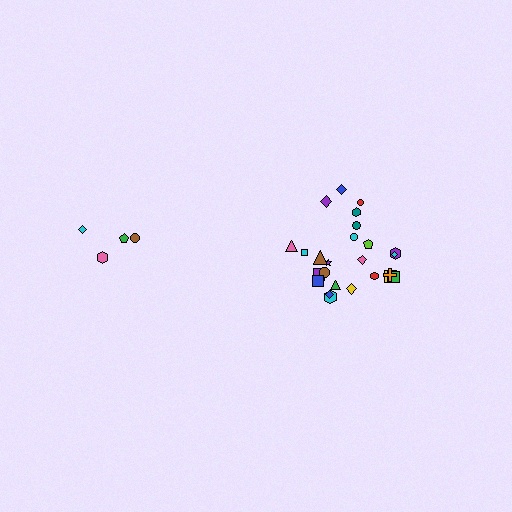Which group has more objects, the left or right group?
The right group.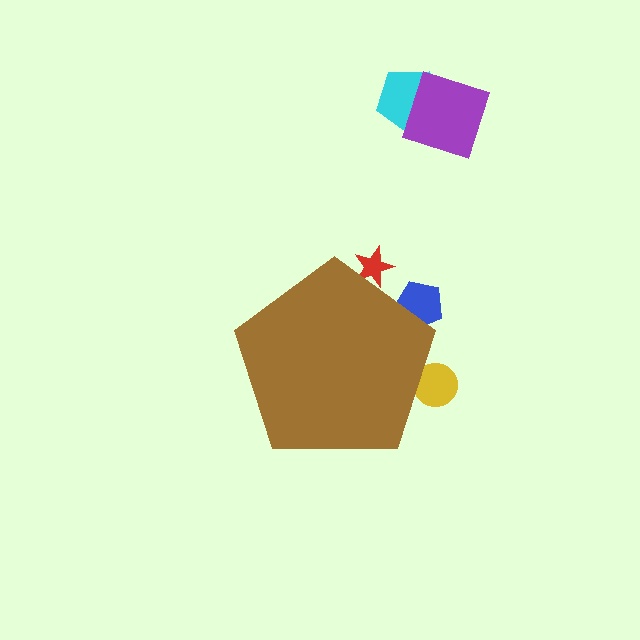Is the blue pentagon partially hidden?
Yes, the blue pentagon is partially hidden behind the brown pentagon.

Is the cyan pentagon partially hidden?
No, the cyan pentagon is fully visible.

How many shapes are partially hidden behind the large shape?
3 shapes are partially hidden.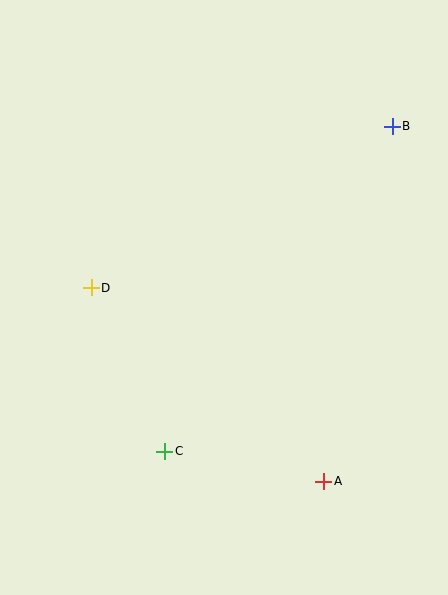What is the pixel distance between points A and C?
The distance between A and C is 162 pixels.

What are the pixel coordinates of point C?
Point C is at (165, 451).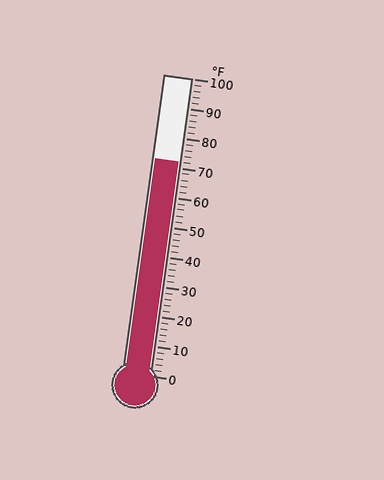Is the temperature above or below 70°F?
The temperature is above 70°F.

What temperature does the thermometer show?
The thermometer shows approximately 72°F.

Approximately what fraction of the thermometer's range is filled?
The thermometer is filled to approximately 70% of its range.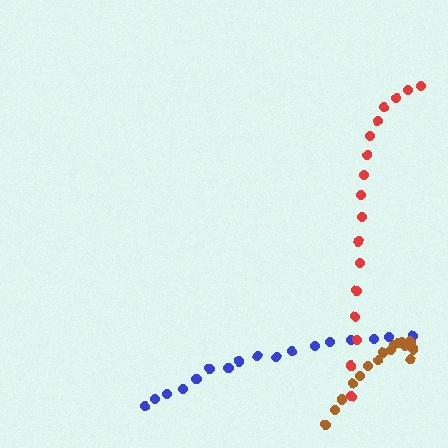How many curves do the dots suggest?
There are 3 distinct paths.